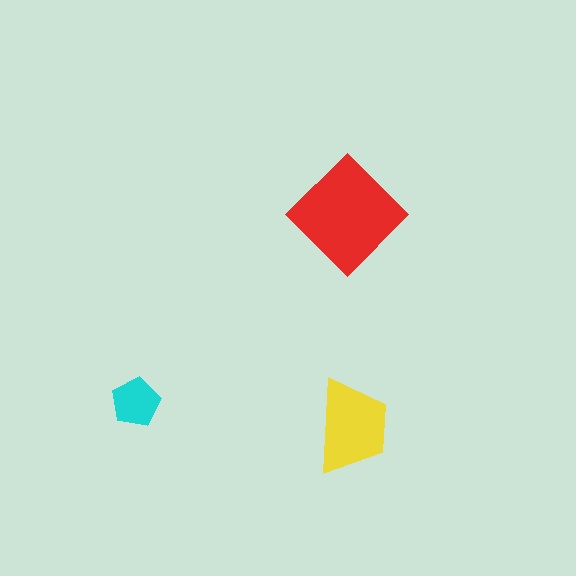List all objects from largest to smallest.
The red diamond, the yellow trapezoid, the cyan pentagon.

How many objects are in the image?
There are 3 objects in the image.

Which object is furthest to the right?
The yellow trapezoid is rightmost.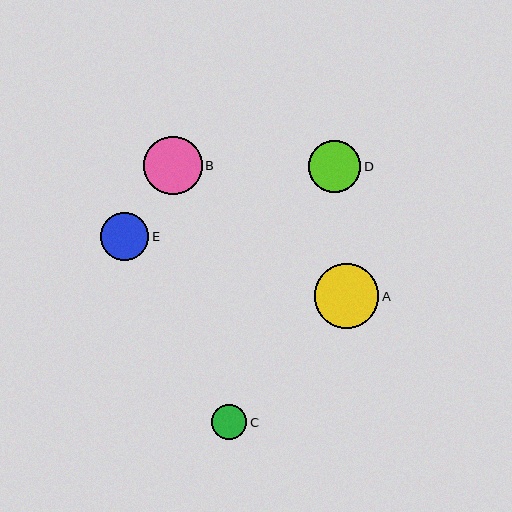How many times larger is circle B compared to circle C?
Circle B is approximately 1.7 times the size of circle C.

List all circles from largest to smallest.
From largest to smallest: A, B, D, E, C.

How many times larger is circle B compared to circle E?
Circle B is approximately 1.2 times the size of circle E.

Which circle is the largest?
Circle A is the largest with a size of approximately 65 pixels.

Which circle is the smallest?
Circle C is the smallest with a size of approximately 35 pixels.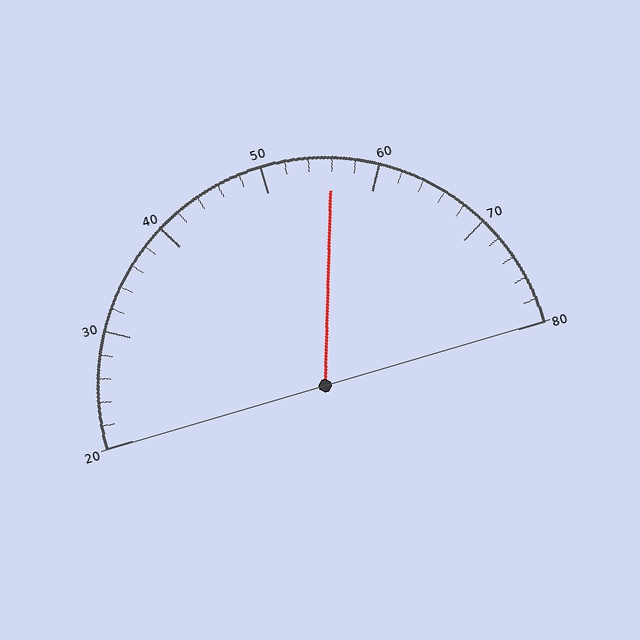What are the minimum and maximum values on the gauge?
The gauge ranges from 20 to 80.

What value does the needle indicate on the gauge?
The needle indicates approximately 56.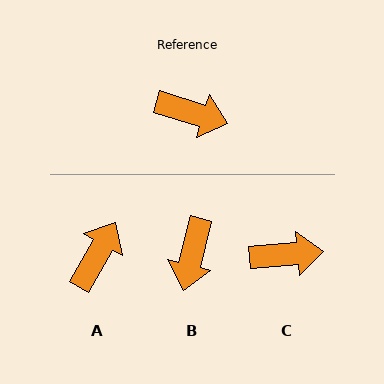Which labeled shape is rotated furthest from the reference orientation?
B, about 87 degrees away.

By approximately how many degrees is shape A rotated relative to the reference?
Approximately 78 degrees counter-clockwise.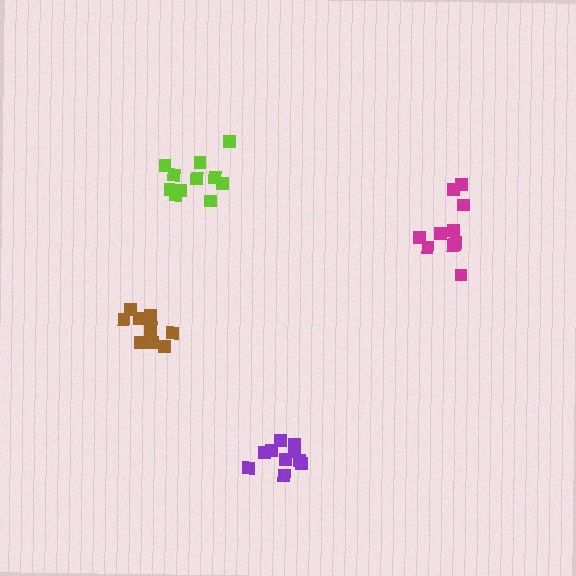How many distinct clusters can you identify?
There are 4 distinct clusters.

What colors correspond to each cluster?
The clusters are colored: brown, purple, magenta, lime.